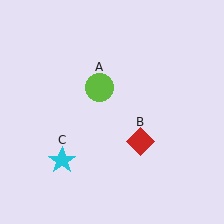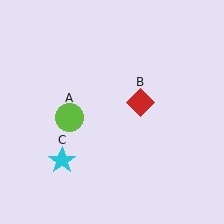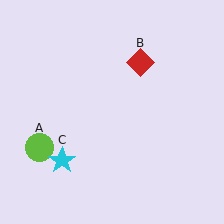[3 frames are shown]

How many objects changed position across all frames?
2 objects changed position: lime circle (object A), red diamond (object B).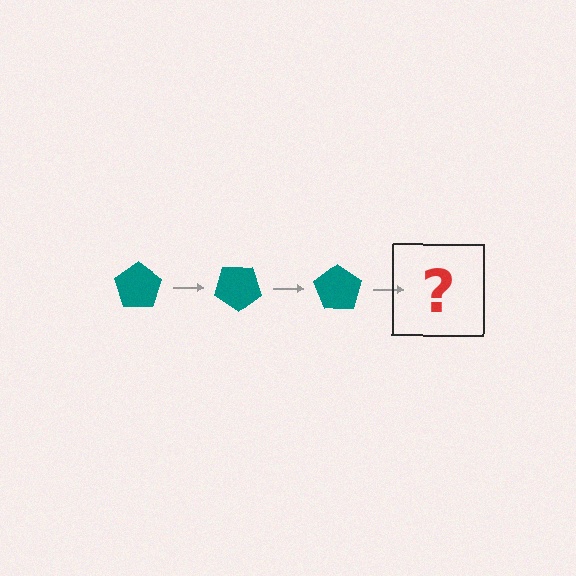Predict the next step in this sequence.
The next step is a teal pentagon rotated 105 degrees.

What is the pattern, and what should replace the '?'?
The pattern is that the pentagon rotates 35 degrees each step. The '?' should be a teal pentagon rotated 105 degrees.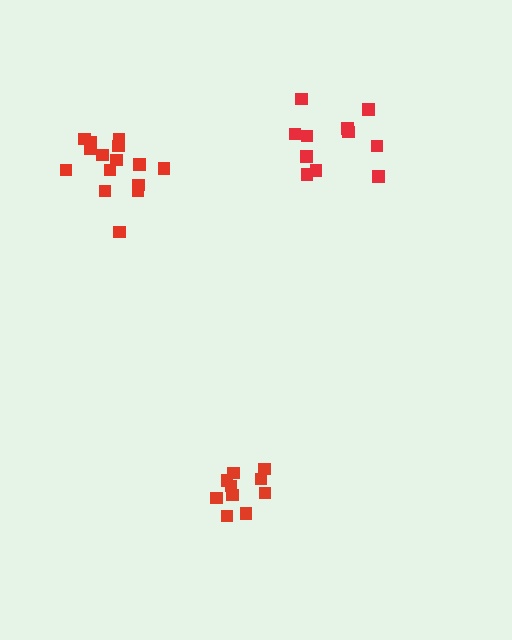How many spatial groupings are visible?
There are 3 spatial groupings.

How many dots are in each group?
Group 1: 10 dots, Group 2: 11 dots, Group 3: 15 dots (36 total).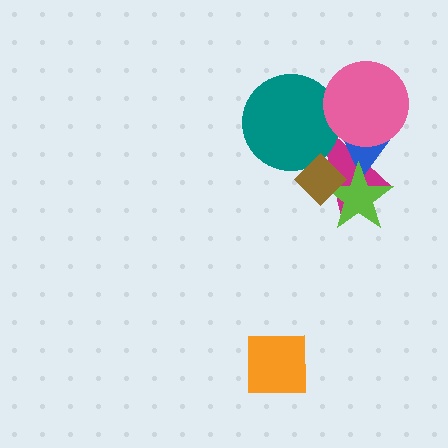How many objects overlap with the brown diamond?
3 objects overlap with the brown diamond.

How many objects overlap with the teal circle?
4 objects overlap with the teal circle.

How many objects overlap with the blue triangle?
4 objects overlap with the blue triangle.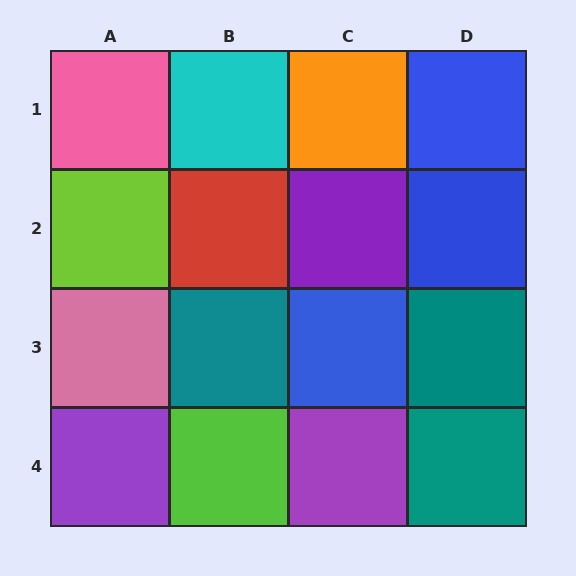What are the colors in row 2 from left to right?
Lime, red, purple, blue.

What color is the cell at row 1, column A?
Pink.